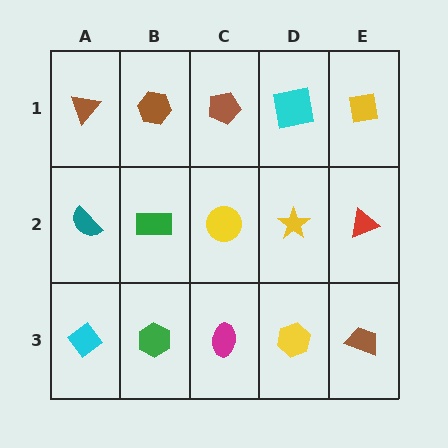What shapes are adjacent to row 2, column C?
A brown pentagon (row 1, column C), a magenta ellipse (row 3, column C), a green rectangle (row 2, column B), a yellow star (row 2, column D).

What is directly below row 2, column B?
A green hexagon.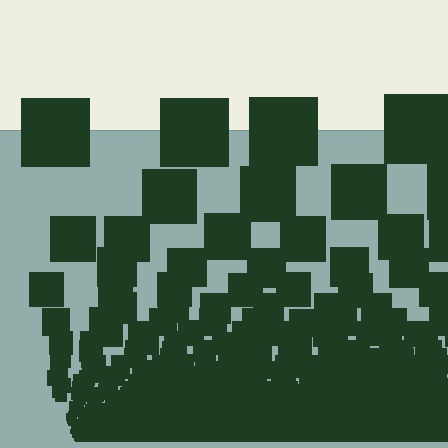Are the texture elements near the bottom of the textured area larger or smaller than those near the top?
Smaller. The gradient is inverted — elements near the bottom are smaller and denser.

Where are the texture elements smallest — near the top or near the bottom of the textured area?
Near the bottom.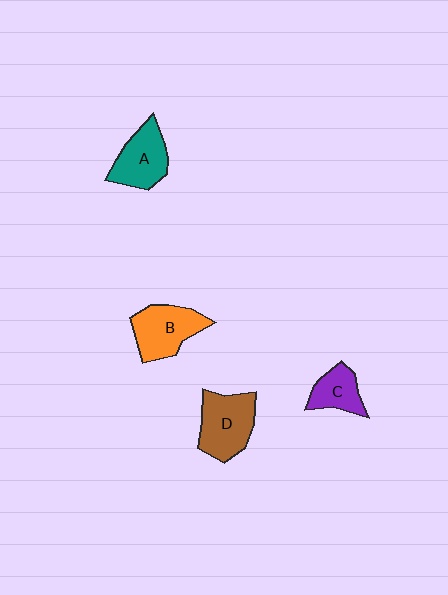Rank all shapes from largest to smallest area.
From largest to smallest: D (brown), B (orange), A (teal), C (purple).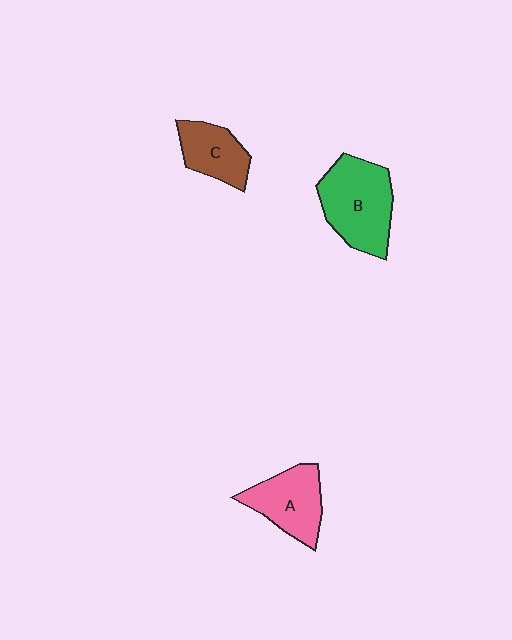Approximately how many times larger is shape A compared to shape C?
Approximately 1.3 times.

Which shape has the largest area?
Shape B (green).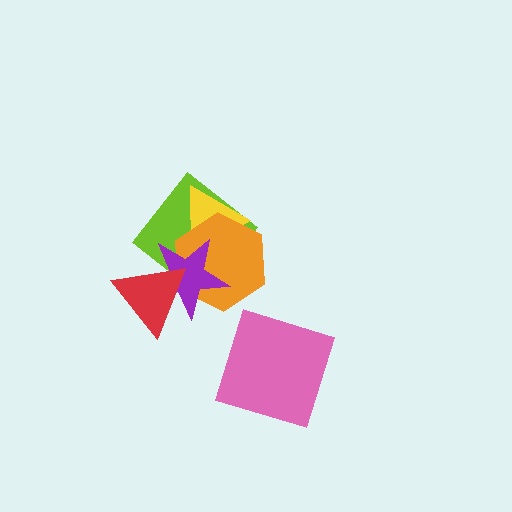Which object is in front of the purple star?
The red triangle is in front of the purple star.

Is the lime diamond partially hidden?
Yes, it is partially covered by another shape.